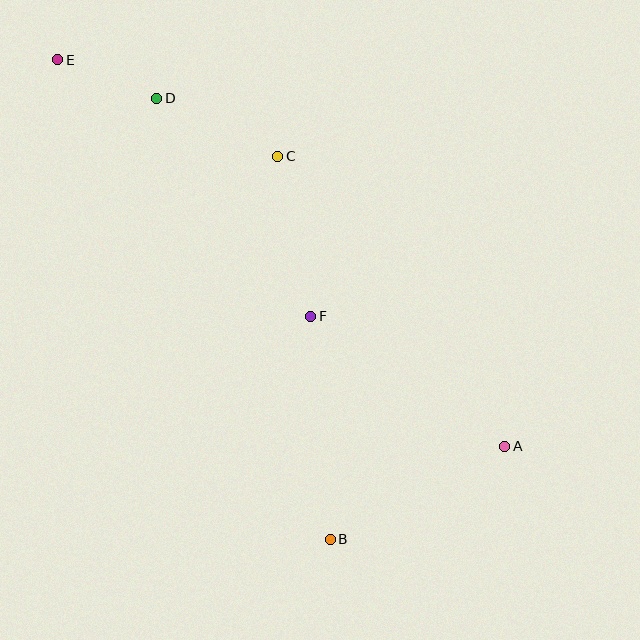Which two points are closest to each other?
Points D and E are closest to each other.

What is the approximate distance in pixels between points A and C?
The distance between A and C is approximately 368 pixels.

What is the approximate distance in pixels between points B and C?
The distance between B and C is approximately 387 pixels.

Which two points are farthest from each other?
Points A and E are farthest from each other.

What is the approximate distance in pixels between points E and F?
The distance between E and F is approximately 360 pixels.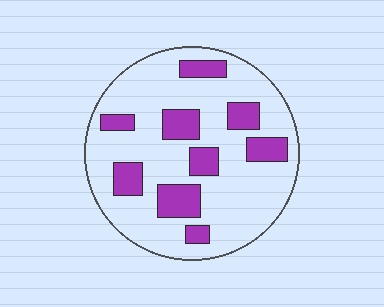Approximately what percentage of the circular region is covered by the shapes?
Approximately 25%.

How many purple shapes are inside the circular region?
9.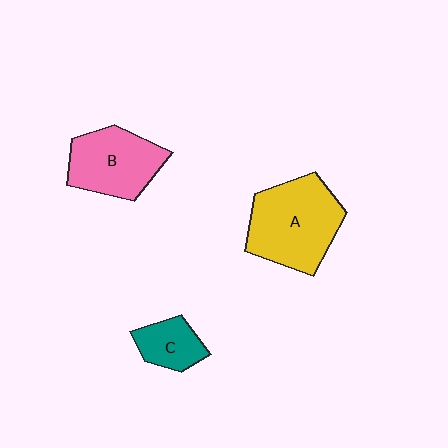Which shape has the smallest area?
Shape C (teal).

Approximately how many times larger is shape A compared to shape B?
Approximately 1.3 times.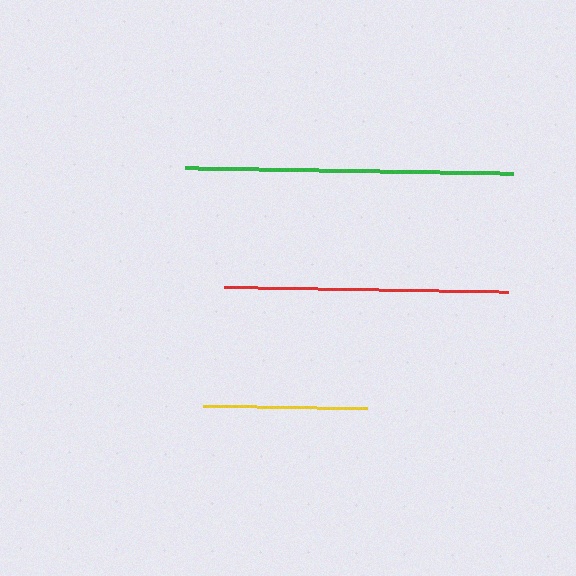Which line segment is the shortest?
The yellow line is the shortest at approximately 164 pixels.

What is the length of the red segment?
The red segment is approximately 284 pixels long.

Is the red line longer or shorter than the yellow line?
The red line is longer than the yellow line.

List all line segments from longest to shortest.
From longest to shortest: green, red, yellow.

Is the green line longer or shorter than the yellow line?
The green line is longer than the yellow line.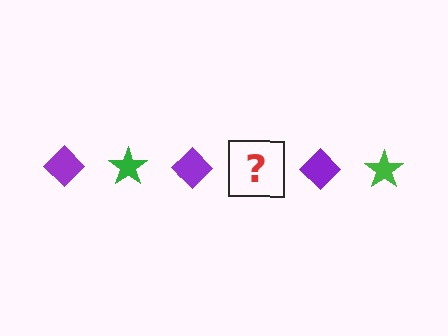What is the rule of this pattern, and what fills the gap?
The rule is that the pattern alternates between purple diamond and green star. The gap should be filled with a green star.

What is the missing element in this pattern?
The missing element is a green star.